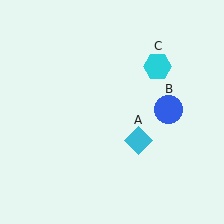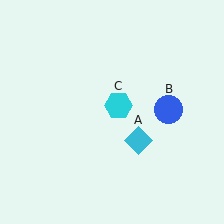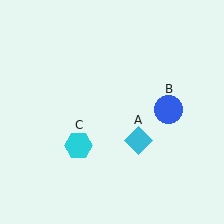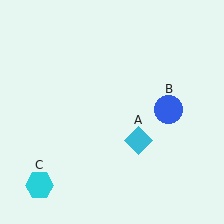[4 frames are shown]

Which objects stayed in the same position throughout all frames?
Cyan diamond (object A) and blue circle (object B) remained stationary.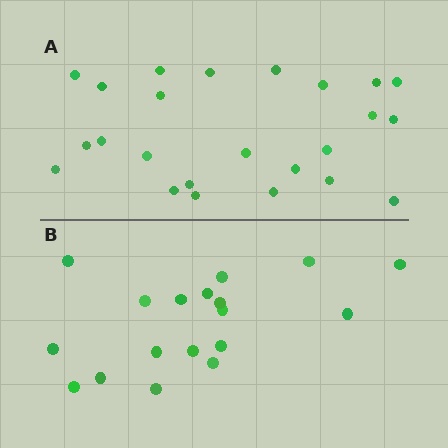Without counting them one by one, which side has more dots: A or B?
Region A (the top region) has more dots.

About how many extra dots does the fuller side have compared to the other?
Region A has about 6 more dots than region B.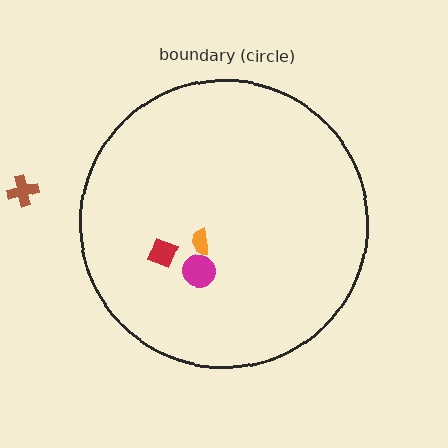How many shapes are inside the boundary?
3 inside, 1 outside.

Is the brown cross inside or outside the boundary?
Outside.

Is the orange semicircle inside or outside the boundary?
Inside.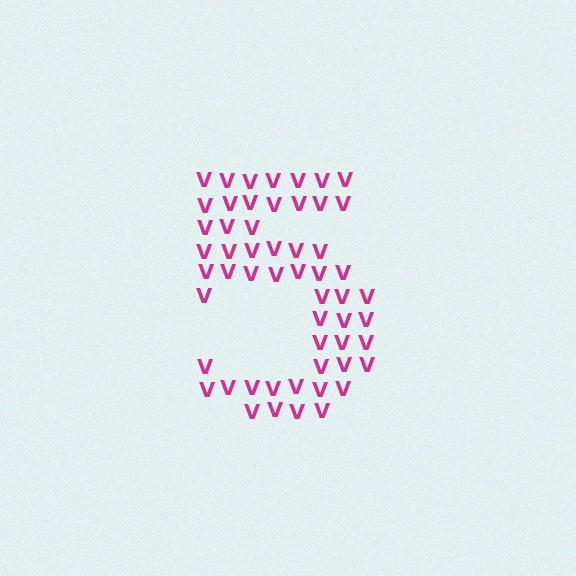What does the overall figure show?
The overall figure shows the digit 5.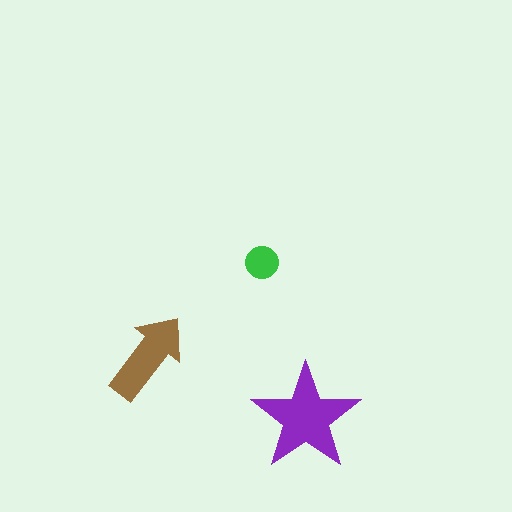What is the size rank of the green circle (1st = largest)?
3rd.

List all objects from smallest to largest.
The green circle, the brown arrow, the purple star.